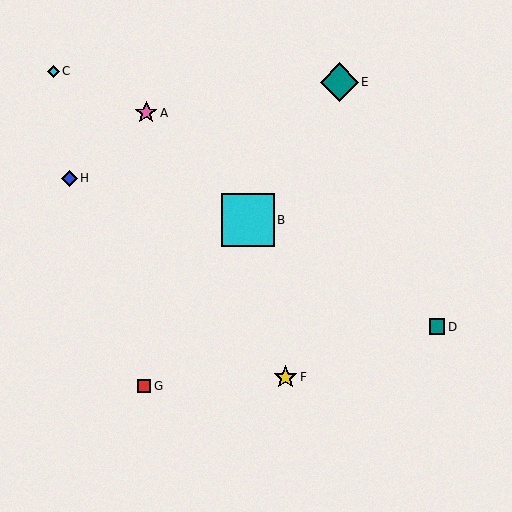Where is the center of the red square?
The center of the red square is at (144, 386).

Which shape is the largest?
The cyan square (labeled B) is the largest.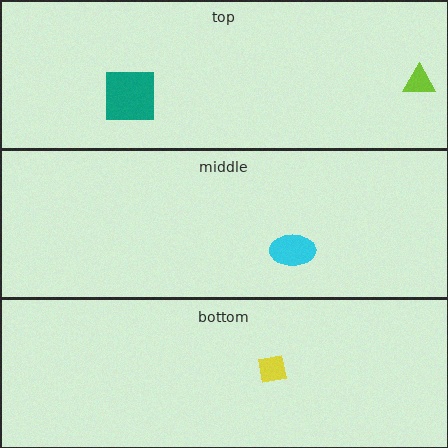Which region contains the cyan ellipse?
The middle region.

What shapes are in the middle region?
The cyan ellipse.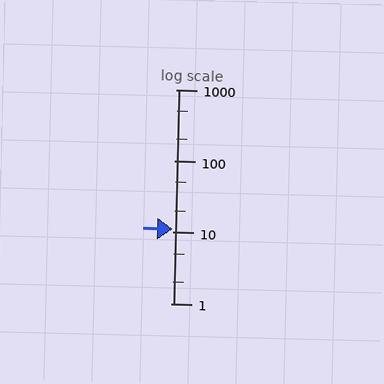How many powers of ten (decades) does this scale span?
The scale spans 3 decades, from 1 to 1000.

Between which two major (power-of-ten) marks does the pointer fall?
The pointer is between 10 and 100.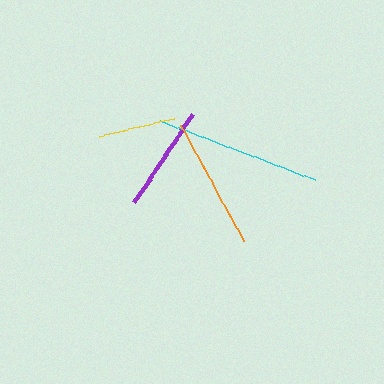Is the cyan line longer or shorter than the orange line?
The cyan line is longer than the orange line.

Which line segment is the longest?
The cyan line is the longest at approximately 166 pixels.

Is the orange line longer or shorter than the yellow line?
The orange line is longer than the yellow line.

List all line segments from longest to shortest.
From longest to shortest: cyan, orange, purple, yellow.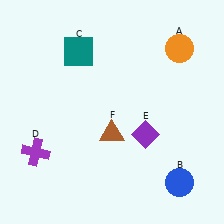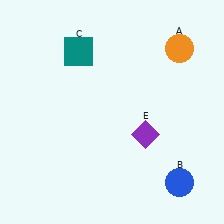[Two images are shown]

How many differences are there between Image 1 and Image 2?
There are 2 differences between the two images.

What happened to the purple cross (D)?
The purple cross (D) was removed in Image 2. It was in the bottom-left area of Image 1.